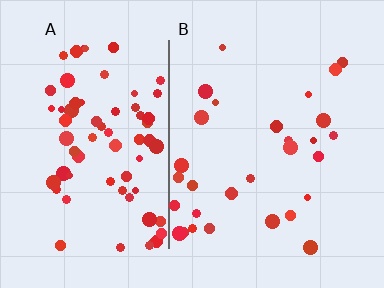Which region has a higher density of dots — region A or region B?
A (the left).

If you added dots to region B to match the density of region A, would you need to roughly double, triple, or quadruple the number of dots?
Approximately triple.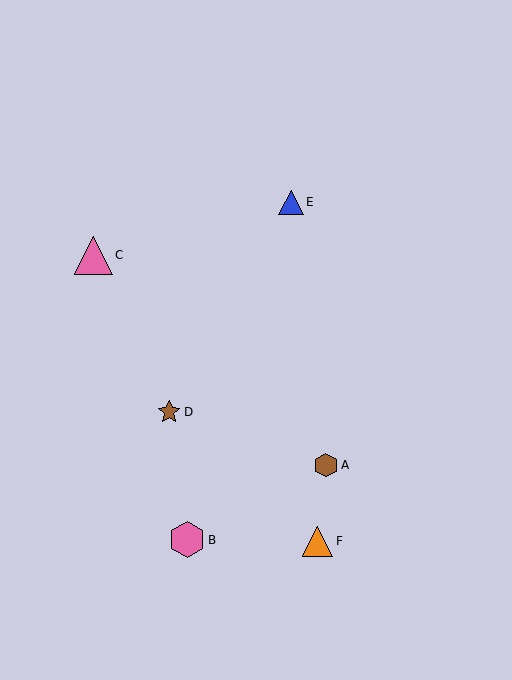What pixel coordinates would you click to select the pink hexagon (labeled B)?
Click at (187, 540) to select the pink hexagon B.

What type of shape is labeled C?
Shape C is a pink triangle.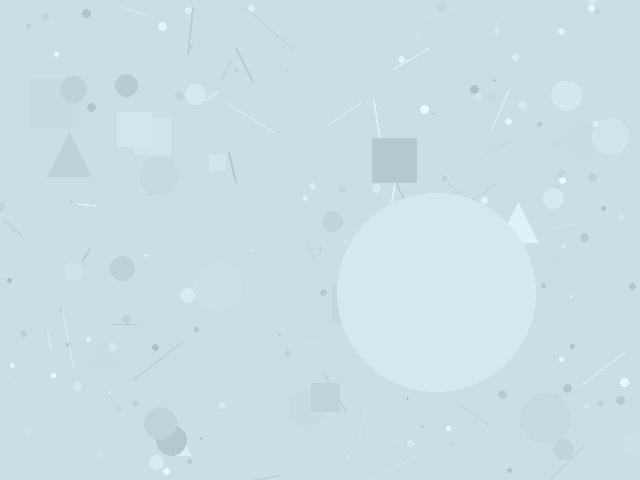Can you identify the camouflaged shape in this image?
The camouflaged shape is a circle.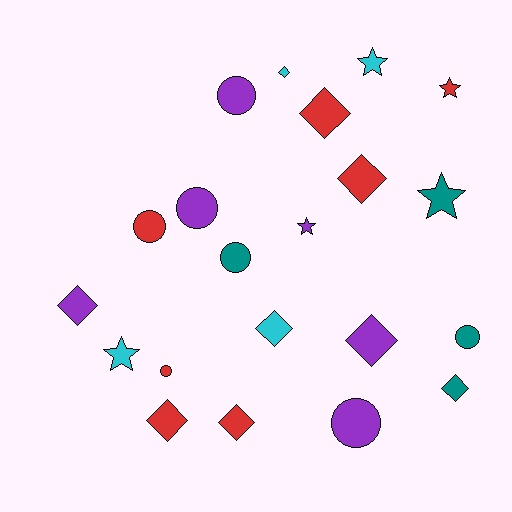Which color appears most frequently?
Red, with 7 objects.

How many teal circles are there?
There are 2 teal circles.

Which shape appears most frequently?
Diamond, with 9 objects.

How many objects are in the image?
There are 21 objects.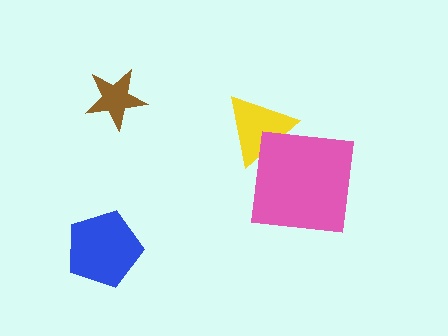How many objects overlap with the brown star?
0 objects overlap with the brown star.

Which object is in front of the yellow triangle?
The pink square is in front of the yellow triangle.